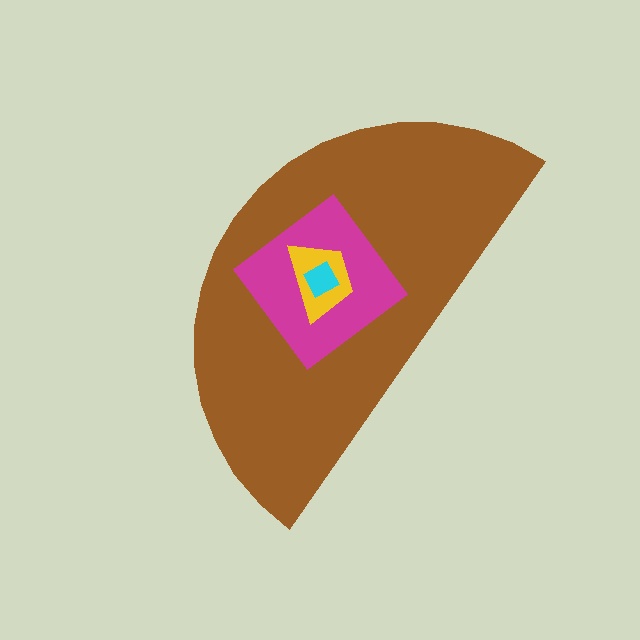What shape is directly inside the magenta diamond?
The yellow trapezoid.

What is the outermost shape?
The brown semicircle.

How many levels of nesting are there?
4.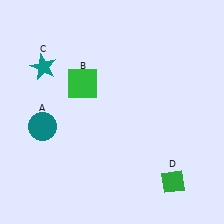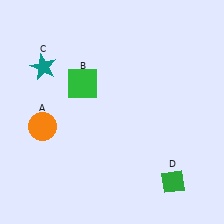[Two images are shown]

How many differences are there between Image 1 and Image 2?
There is 1 difference between the two images.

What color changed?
The circle (A) changed from teal in Image 1 to orange in Image 2.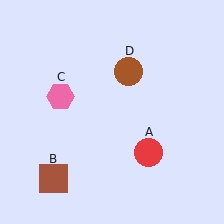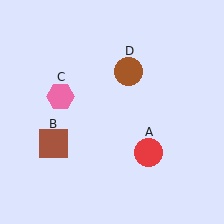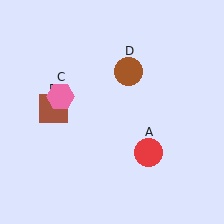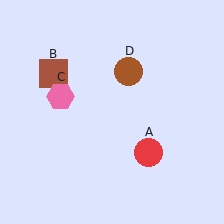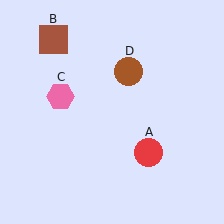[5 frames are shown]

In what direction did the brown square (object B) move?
The brown square (object B) moved up.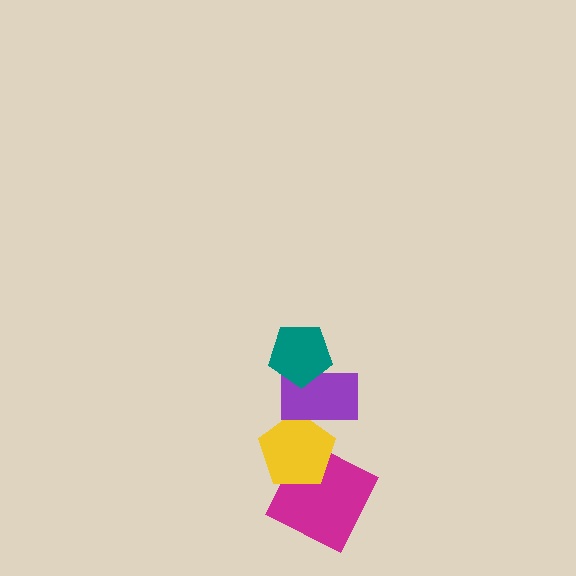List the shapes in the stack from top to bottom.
From top to bottom: the teal pentagon, the purple rectangle, the yellow pentagon, the magenta square.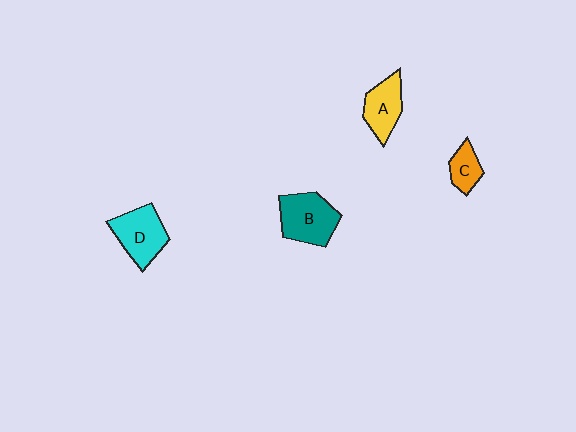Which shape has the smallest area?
Shape C (orange).